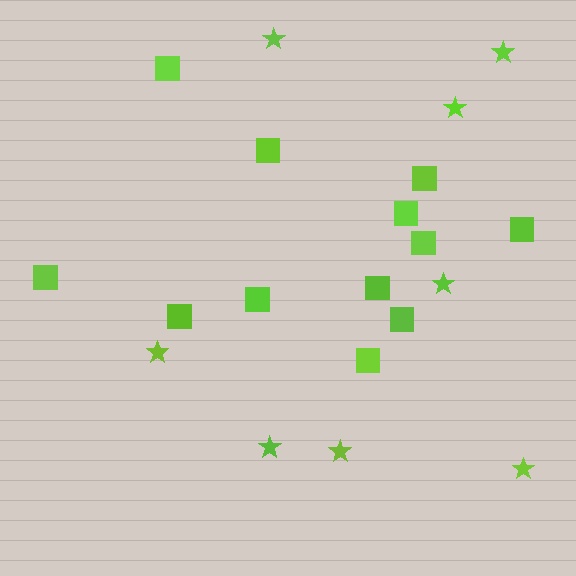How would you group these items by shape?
There are 2 groups: one group of squares (12) and one group of stars (8).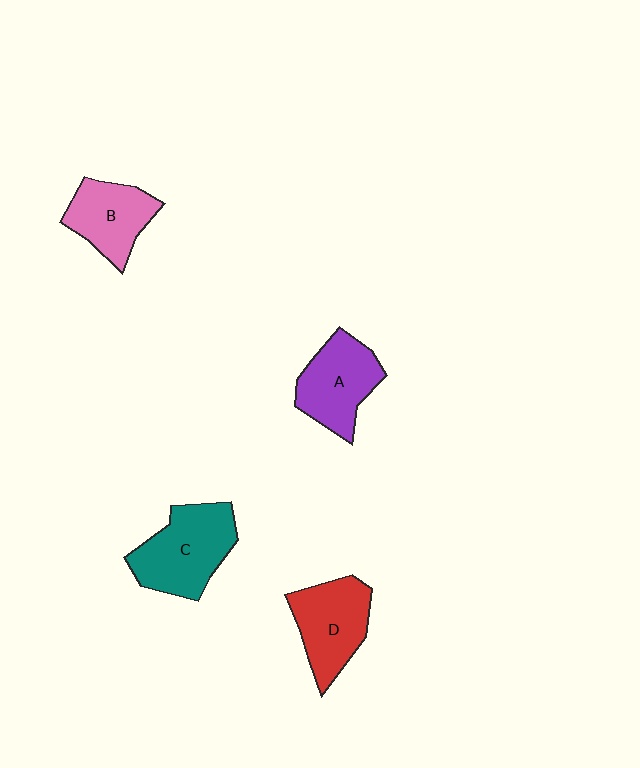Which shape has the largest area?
Shape C (teal).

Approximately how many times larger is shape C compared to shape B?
Approximately 1.4 times.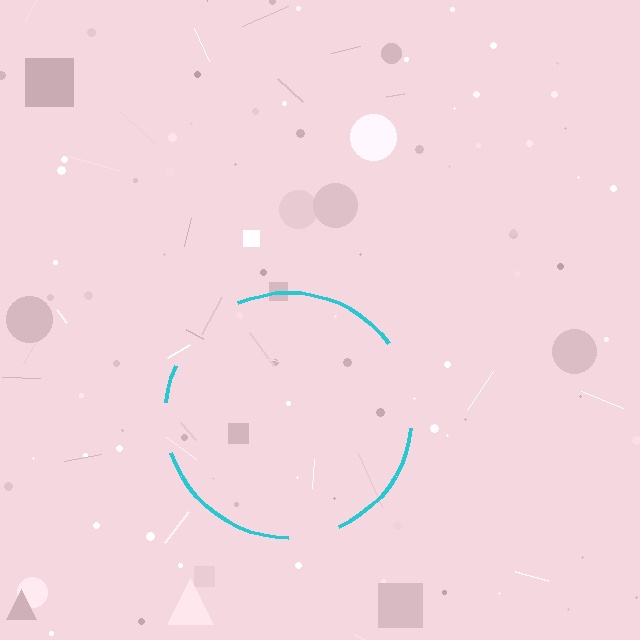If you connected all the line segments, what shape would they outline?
They would outline a circle.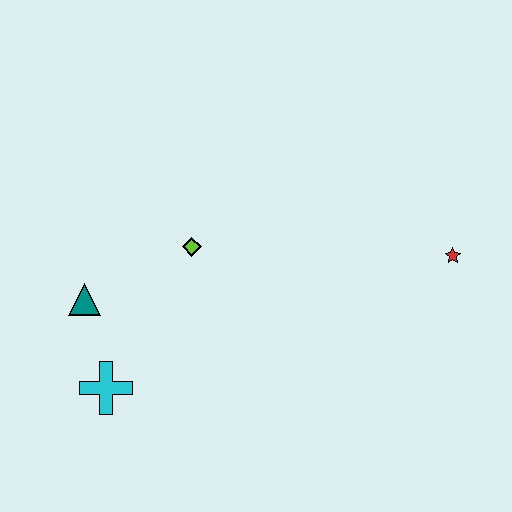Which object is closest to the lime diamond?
The teal triangle is closest to the lime diamond.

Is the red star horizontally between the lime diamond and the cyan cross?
No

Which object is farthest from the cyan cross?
The red star is farthest from the cyan cross.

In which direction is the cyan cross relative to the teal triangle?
The cyan cross is below the teal triangle.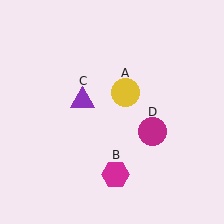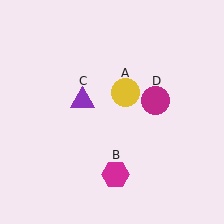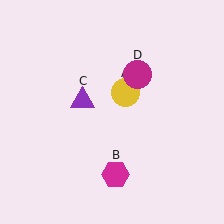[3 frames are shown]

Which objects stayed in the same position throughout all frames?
Yellow circle (object A) and magenta hexagon (object B) and purple triangle (object C) remained stationary.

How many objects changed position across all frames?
1 object changed position: magenta circle (object D).